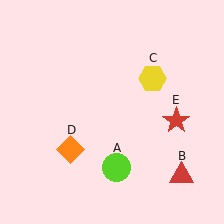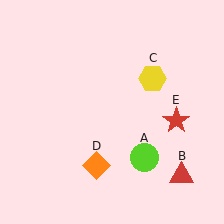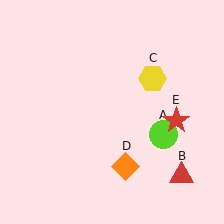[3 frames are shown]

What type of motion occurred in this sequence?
The lime circle (object A), orange diamond (object D) rotated counterclockwise around the center of the scene.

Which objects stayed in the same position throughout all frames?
Red triangle (object B) and yellow hexagon (object C) and red star (object E) remained stationary.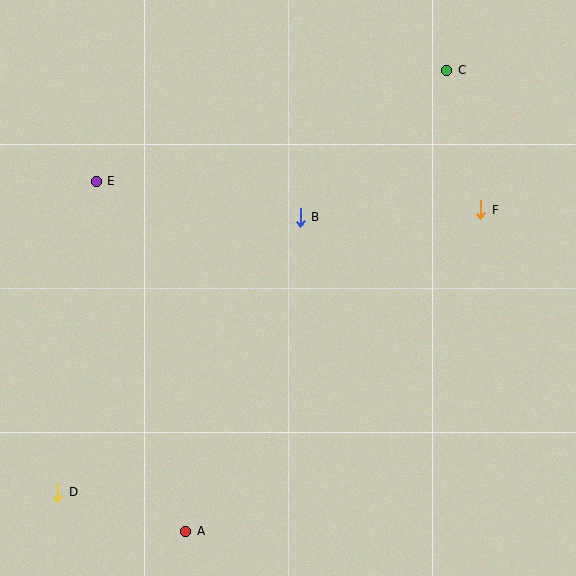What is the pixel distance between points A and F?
The distance between A and F is 436 pixels.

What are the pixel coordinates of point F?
Point F is at (481, 210).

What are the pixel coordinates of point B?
Point B is at (300, 217).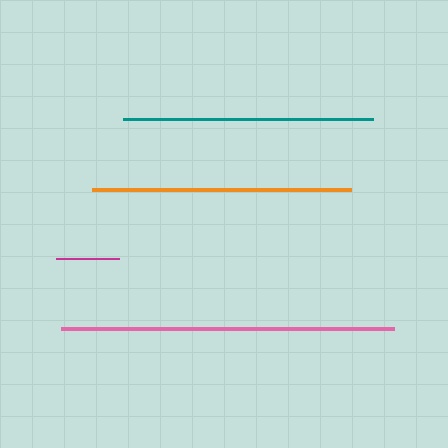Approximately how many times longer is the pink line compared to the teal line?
The pink line is approximately 1.3 times the length of the teal line.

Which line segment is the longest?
The pink line is the longest at approximately 332 pixels.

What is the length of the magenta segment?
The magenta segment is approximately 62 pixels long.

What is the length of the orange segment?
The orange segment is approximately 258 pixels long.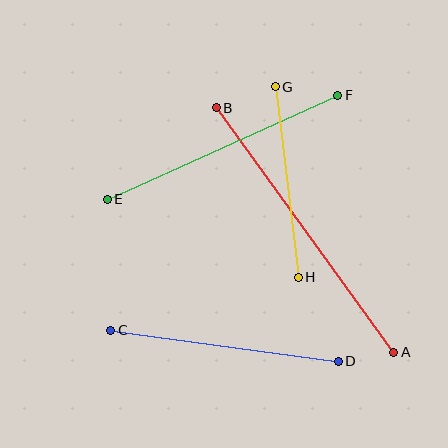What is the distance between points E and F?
The distance is approximately 253 pixels.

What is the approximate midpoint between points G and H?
The midpoint is at approximately (287, 182) pixels.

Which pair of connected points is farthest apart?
Points A and B are farthest apart.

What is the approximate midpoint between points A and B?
The midpoint is at approximately (305, 230) pixels.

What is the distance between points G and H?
The distance is approximately 192 pixels.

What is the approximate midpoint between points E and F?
The midpoint is at approximately (223, 147) pixels.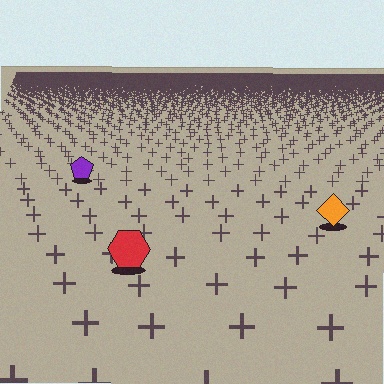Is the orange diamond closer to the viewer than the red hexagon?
No. The red hexagon is closer — you can tell from the texture gradient: the ground texture is coarser near it.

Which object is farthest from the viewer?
The purple pentagon is farthest from the viewer. It appears smaller and the ground texture around it is denser.